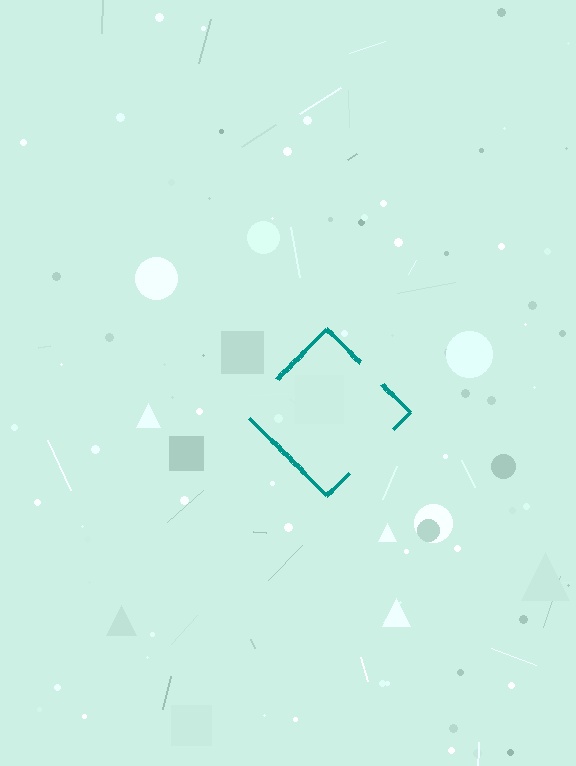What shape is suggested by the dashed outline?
The dashed outline suggests a diamond.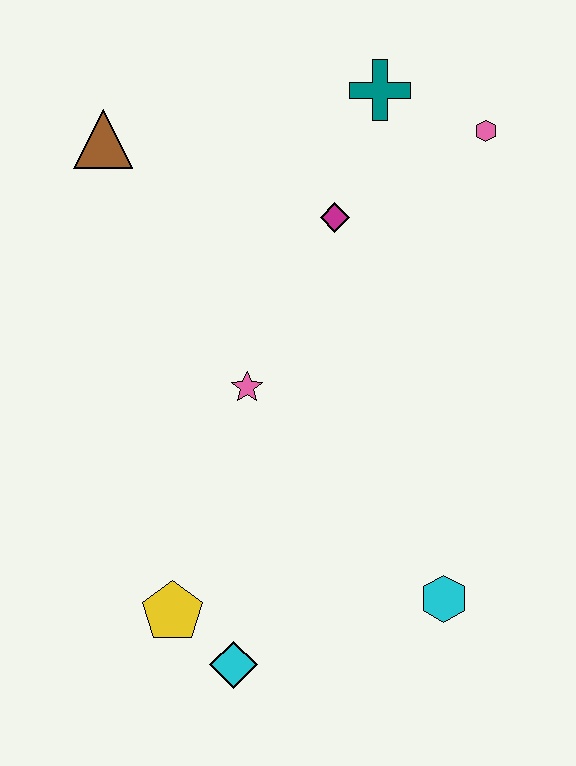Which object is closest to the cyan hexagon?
The cyan diamond is closest to the cyan hexagon.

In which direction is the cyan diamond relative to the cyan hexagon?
The cyan diamond is to the left of the cyan hexagon.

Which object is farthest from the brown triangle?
The cyan hexagon is farthest from the brown triangle.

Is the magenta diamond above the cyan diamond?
Yes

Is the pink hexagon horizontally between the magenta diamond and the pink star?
No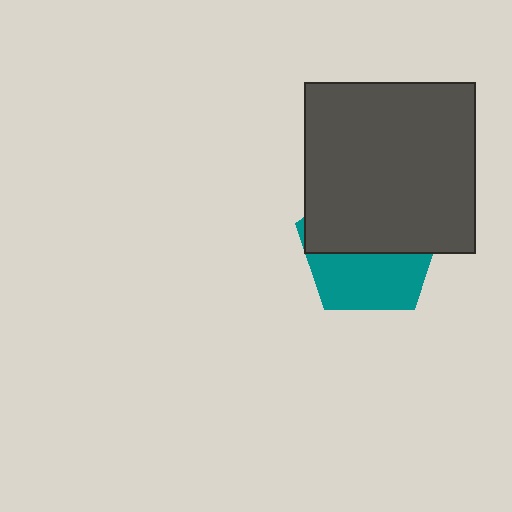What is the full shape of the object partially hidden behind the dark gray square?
The partially hidden object is a teal pentagon.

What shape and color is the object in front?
The object in front is a dark gray square.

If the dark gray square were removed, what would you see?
You would see the complete teal pentagon.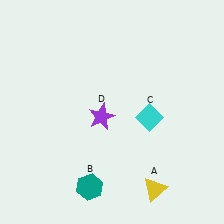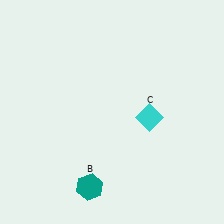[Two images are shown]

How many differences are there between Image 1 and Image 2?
There are 2 differences between the two images.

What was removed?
The yellow triangle (A), the purple star (D) were removed in Image 2.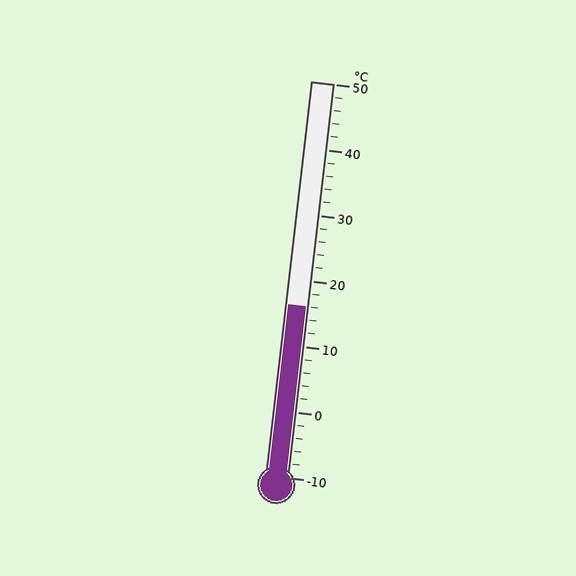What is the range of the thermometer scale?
The thermometer scale ranges from -10°C to 50°C.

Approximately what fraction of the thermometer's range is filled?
The thermometer is filled to approximately 45% of its range.